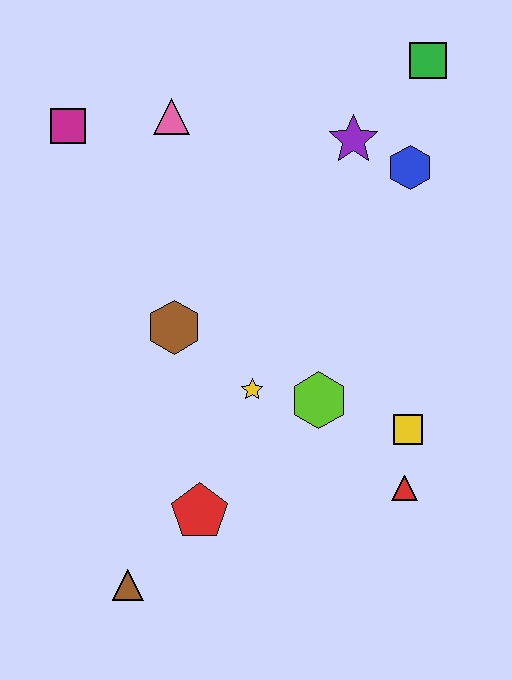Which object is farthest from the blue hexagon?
The brown triangle is farthest from the blue hexagon.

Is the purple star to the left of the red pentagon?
No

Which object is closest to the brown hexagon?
The yellow star is closest to the brown hexagon.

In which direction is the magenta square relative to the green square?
The magenta square is to the left of the green square.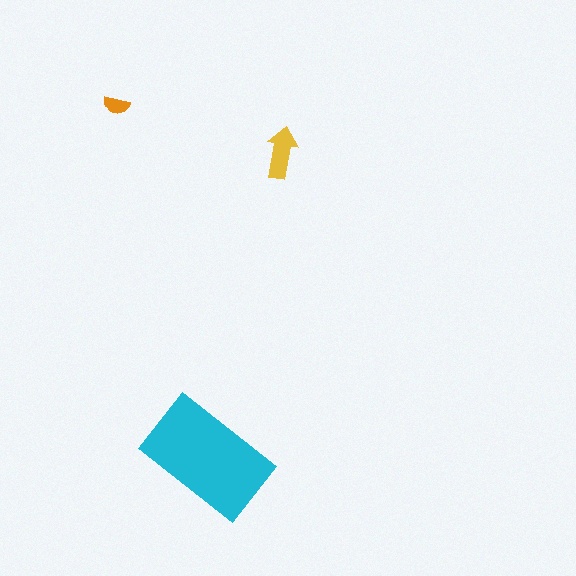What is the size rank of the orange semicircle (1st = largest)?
3rd.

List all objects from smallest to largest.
The orange semicircle, the yellow arrow, the cyan rectangle.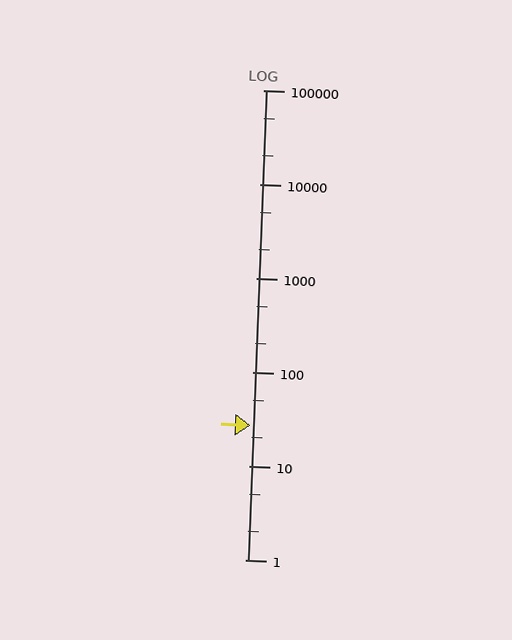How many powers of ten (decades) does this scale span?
The scale spans 5 decades, from 1 to 100000.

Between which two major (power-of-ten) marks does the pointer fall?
The pointer is between 10 and 100.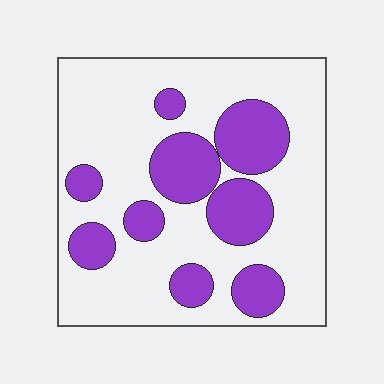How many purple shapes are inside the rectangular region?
9.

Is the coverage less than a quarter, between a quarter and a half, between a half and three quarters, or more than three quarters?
Between a quarter and a half.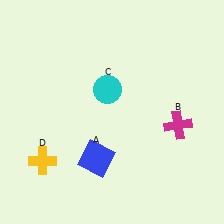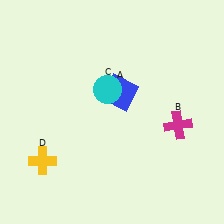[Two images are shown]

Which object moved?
The blue square (A) moved up.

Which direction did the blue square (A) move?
The blue square (A) moved up.